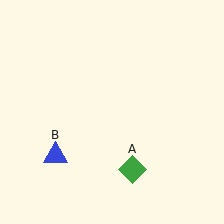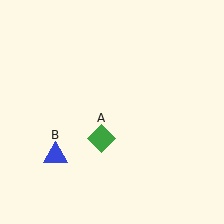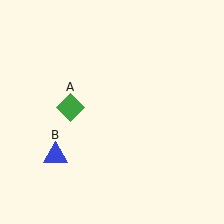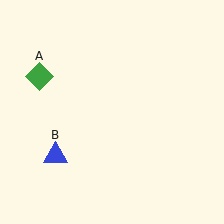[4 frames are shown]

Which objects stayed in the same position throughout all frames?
Blue triangle (object B) remained stationary.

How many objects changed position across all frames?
1 object changed position: green diamond (object A).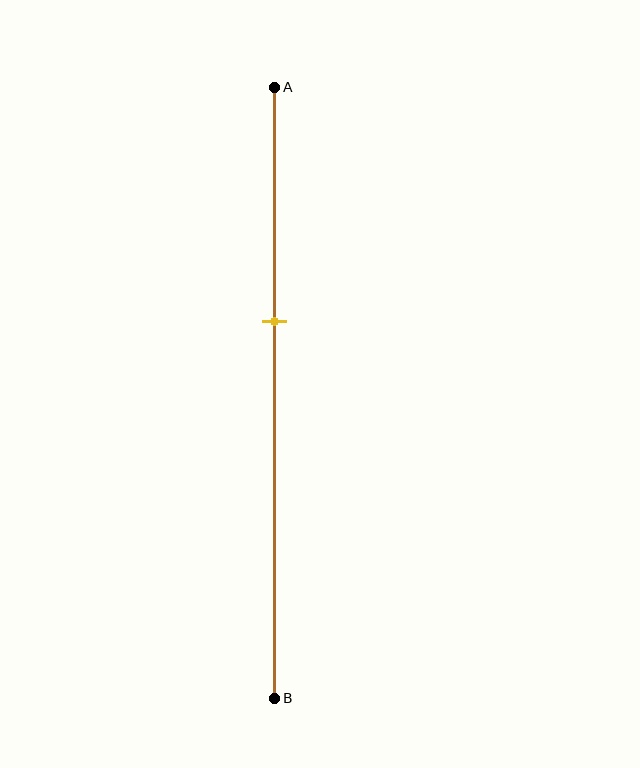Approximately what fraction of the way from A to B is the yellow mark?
The yellow mark is approximately 40% of the way from A to B.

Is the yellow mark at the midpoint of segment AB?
No, the mark is at about 40% from A, not at the 50% midpoint.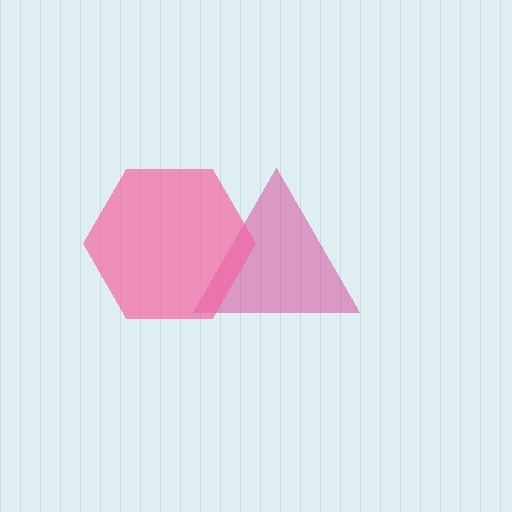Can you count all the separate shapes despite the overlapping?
Yes, there are 2 separate shapes.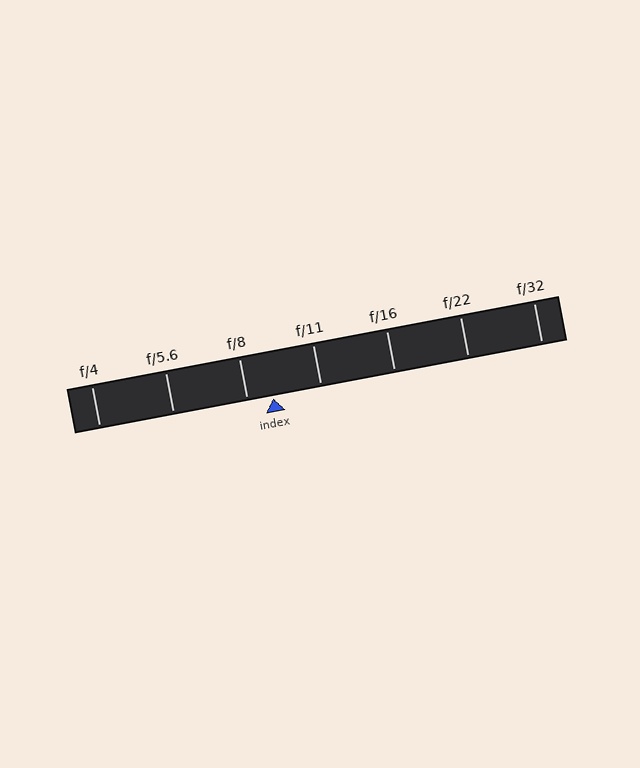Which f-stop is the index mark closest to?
The index mark is closest to f/8.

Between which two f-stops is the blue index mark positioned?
The index mark is between f/8 and f/11.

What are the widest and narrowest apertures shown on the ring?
The widest aperture shown is f/4 and the narrowest is f/32.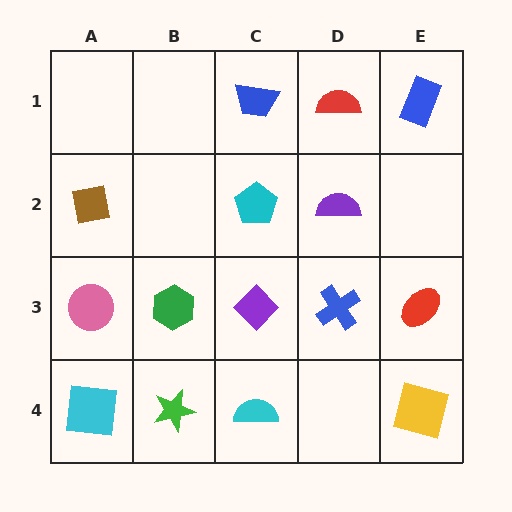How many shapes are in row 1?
3 shapes.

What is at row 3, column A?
A pink circle.